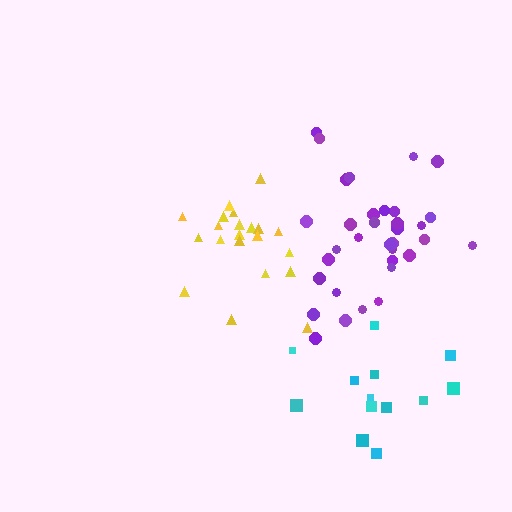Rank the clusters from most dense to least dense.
purple, yellow, cyan.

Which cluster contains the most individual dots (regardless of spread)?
Purple (34).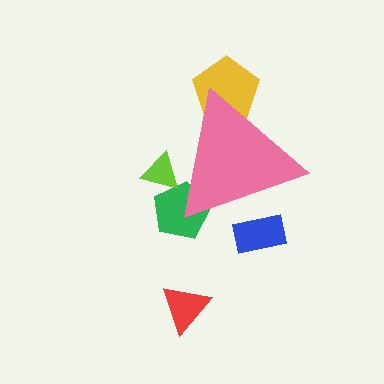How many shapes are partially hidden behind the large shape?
4 shapes are partially hidden.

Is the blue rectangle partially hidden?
Yes, the blue rectangle is partially hidden behind the pink triangle.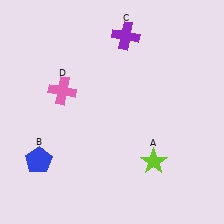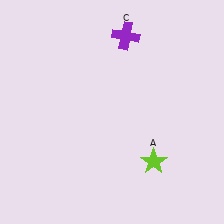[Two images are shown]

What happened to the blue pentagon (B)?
The blue pentagon (B) was removed in Image 2. It was in the bottom-left area of Image 1.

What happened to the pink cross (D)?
The pink cross (D) was removed in Image 2. It was in the top-left area of Image 1.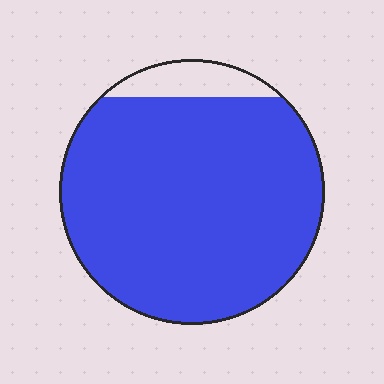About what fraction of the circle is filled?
About nine tenths (9/10).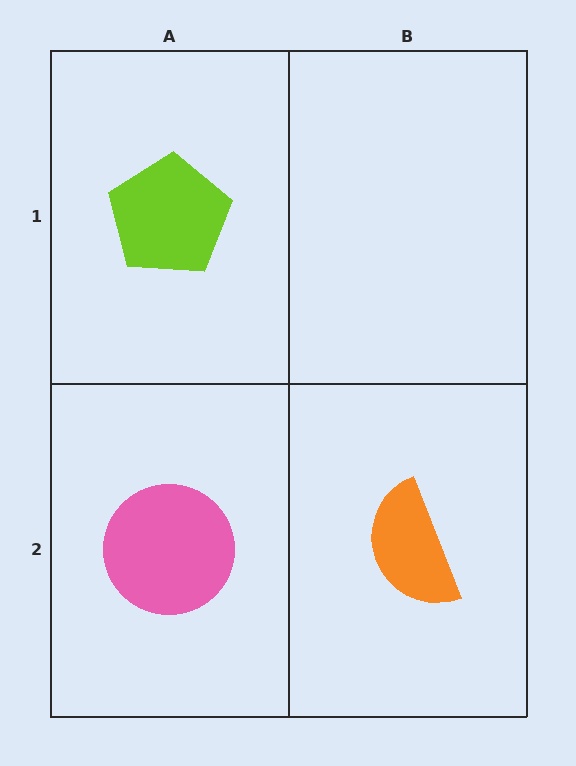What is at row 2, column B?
An orange semicircle.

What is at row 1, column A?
A lime pentagon.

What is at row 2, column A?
A pink circle.